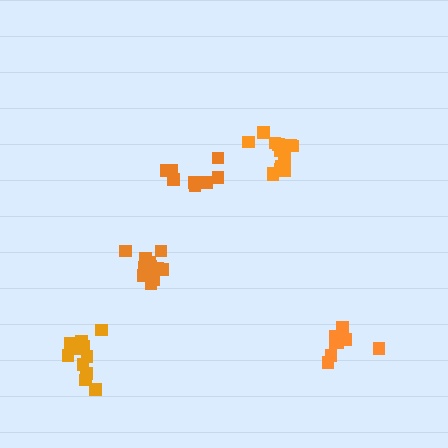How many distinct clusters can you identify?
There are 5 distinct clusters.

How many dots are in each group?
Group 1: 9 dots, Group 2: 13 dots, Group 3: 12 dots, Group 4: 8 dots, Group 5: 13 dots (55 total).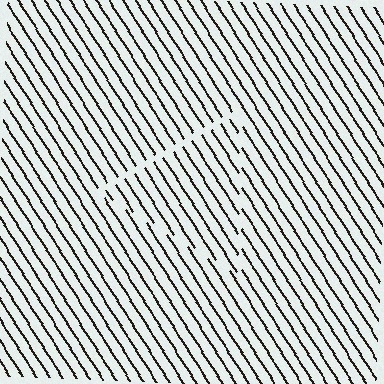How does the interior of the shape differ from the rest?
The interior of the shape contains the same grating, shifted by half a period — the contour is defined by the phase discontinuity where line-ends from the inner and outer gratings abut.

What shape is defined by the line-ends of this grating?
An illusory triangle. The interior of the shape contains the same grating, shifted by half a period — the contour is defined by the phase discontinuity where line-ends from the inner and outer gratings abut.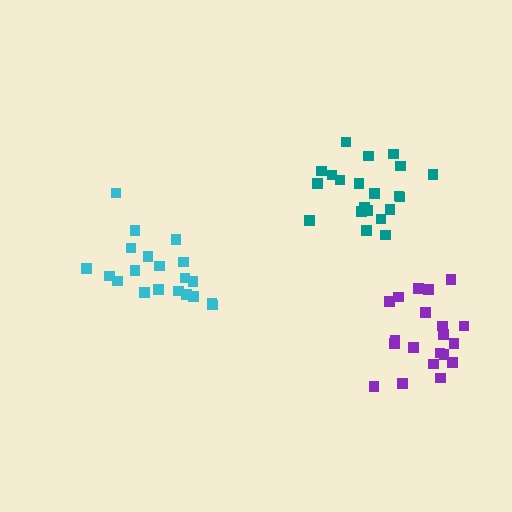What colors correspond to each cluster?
The clusters are colored: teal, cyan, purple.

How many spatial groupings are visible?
There are 3 spatial groupings.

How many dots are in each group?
Group 1: 21 dots, Group 2: 20 dots, Group 3: 20 dots (61 total).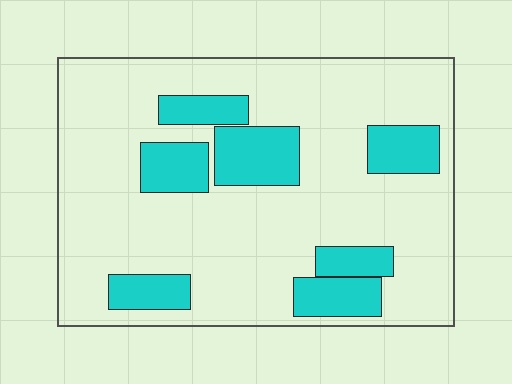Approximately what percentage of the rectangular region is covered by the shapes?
Approximately 20%.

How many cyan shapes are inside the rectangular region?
7.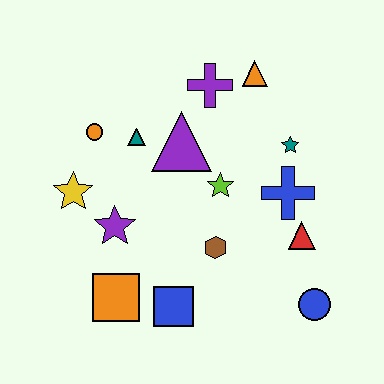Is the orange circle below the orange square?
No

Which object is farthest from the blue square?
The orange triangle is farthest from the blue square.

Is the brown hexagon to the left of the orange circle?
No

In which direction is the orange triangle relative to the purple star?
The orange triangle is above the purple star.